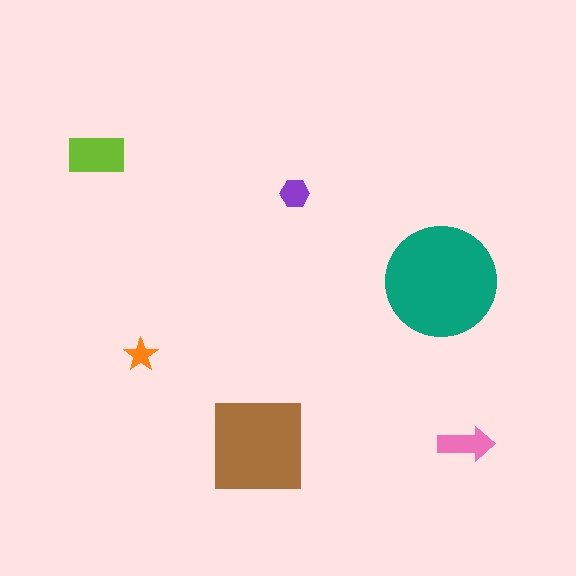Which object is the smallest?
The orange star.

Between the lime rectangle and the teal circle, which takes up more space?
The teal circle.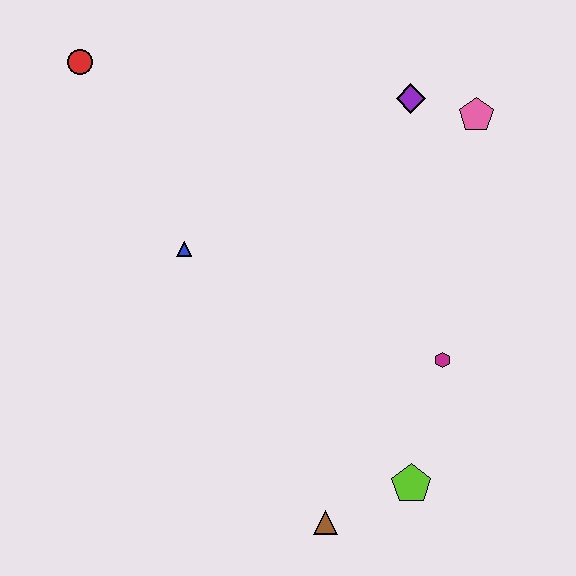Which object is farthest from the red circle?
The lime pentagon is farthest from the red circle.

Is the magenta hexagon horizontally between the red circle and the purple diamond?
No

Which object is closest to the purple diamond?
The pink pentagon is closest to the purple diamond.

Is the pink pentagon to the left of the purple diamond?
No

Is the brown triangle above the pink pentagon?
No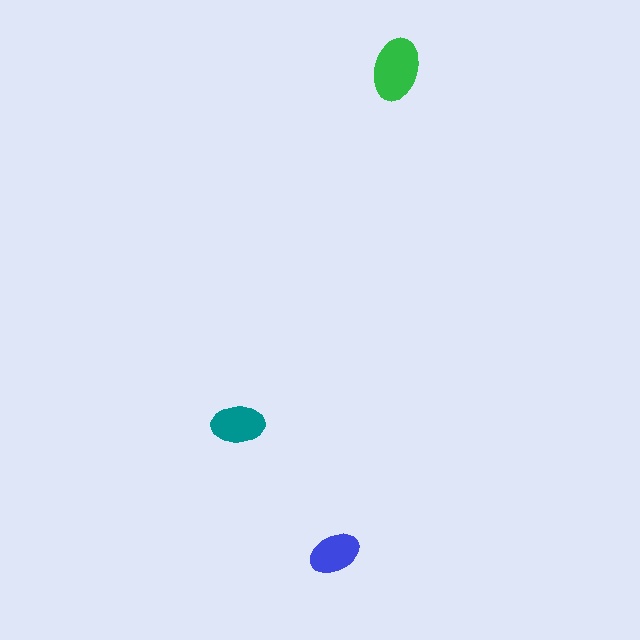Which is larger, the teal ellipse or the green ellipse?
The green one.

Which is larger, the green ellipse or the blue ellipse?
The green one.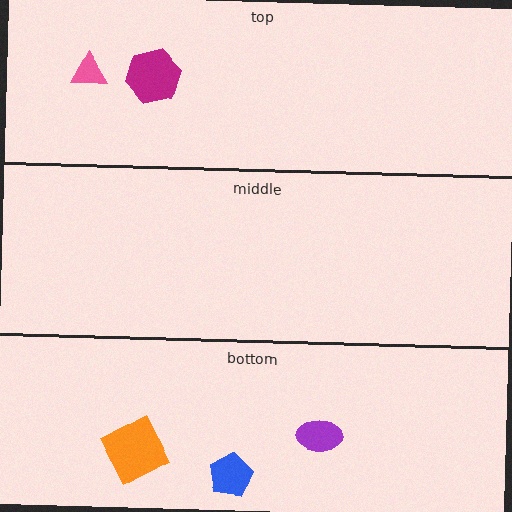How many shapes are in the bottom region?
3.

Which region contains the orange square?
The bottom region.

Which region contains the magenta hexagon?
The top region.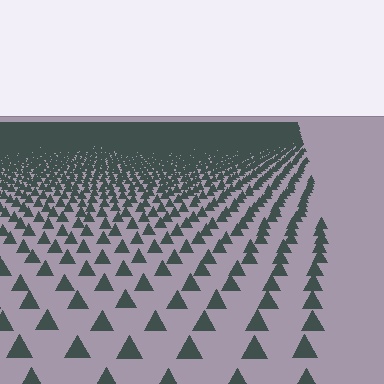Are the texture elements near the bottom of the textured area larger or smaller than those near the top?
Larger. Near the bottom, elements are closer to the viewer and appear at a bigger on-screen size.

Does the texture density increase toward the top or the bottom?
Density increases toward the top.